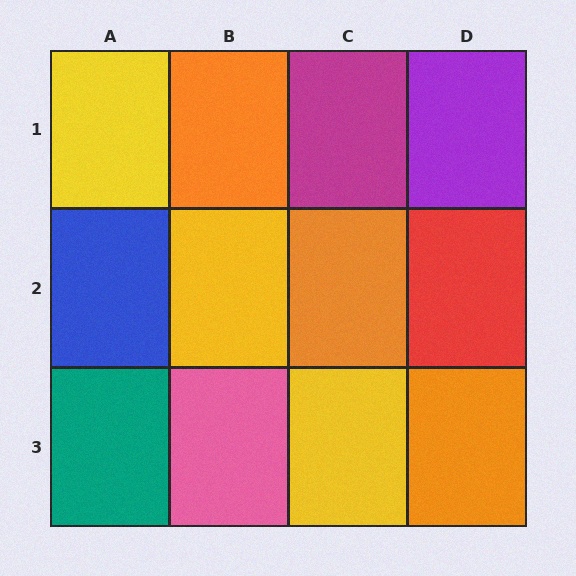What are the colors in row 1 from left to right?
Yellow, orange, magenta, purple.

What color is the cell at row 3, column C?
Yellow.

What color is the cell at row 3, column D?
Orange.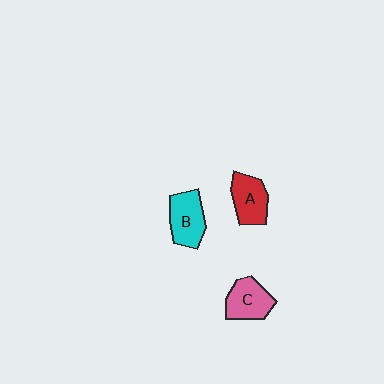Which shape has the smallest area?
Shape A (red).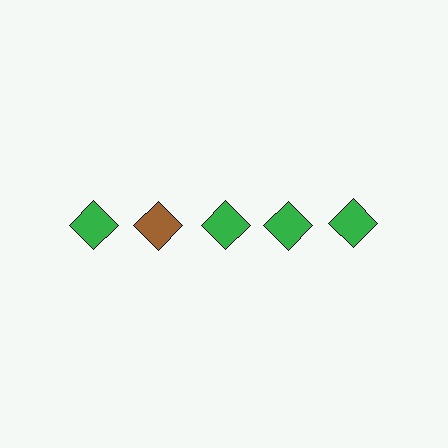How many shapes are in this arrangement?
There are 5 shapes arranged in a grid pattern.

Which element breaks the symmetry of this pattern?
The brown diamond in the top row, second from left column breaks the symmetry. All other shapes are green diamonds.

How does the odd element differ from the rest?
It has a different color: brown instead of green.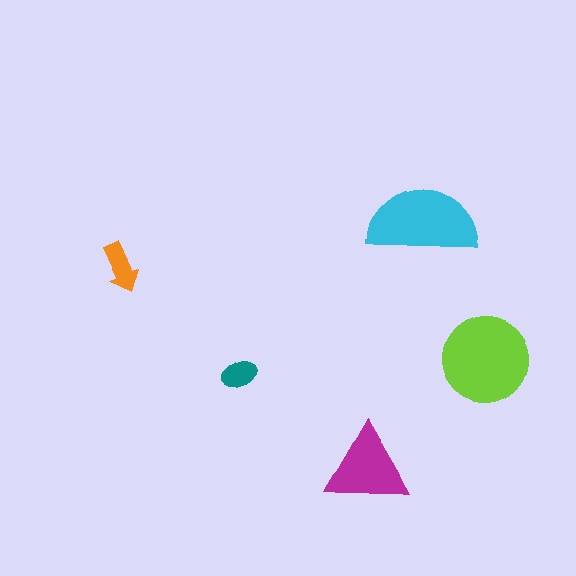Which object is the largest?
The lime circle.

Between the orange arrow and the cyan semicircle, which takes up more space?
The cyan semicircle.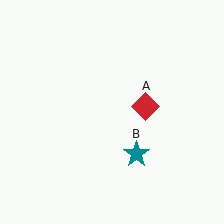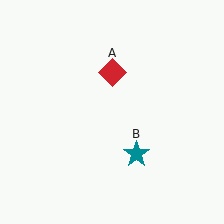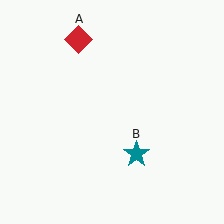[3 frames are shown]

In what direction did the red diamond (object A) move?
The red diamond (object A) moved up and to the left.